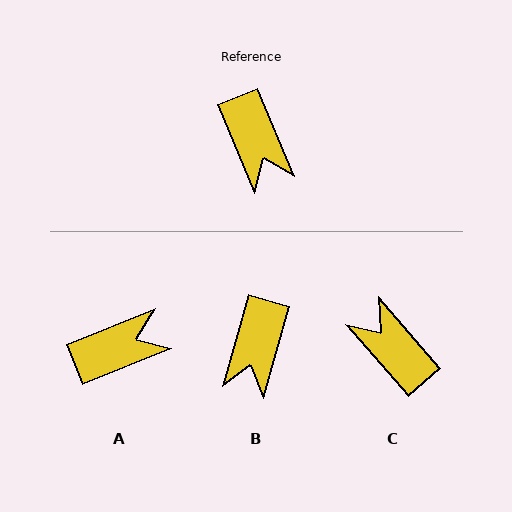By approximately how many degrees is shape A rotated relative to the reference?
Approximately 89 degrees counter-clockwise.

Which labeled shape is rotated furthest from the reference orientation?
C, about 162 degrees away.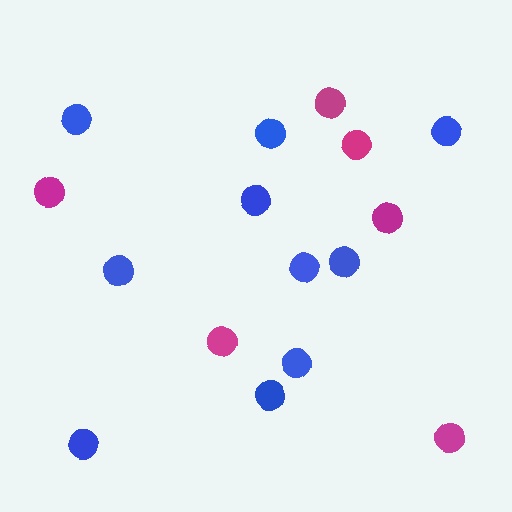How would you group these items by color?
There are 2 groups: one group of magenta circles (6) and one group of blue circles (10).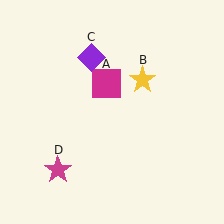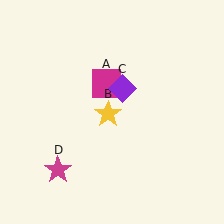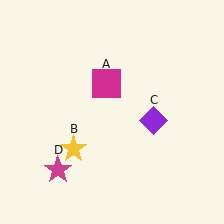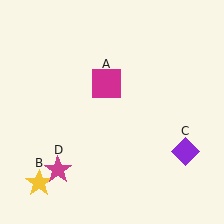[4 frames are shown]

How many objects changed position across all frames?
2 objects changed position: yellow star (object B), purple diamond (object C).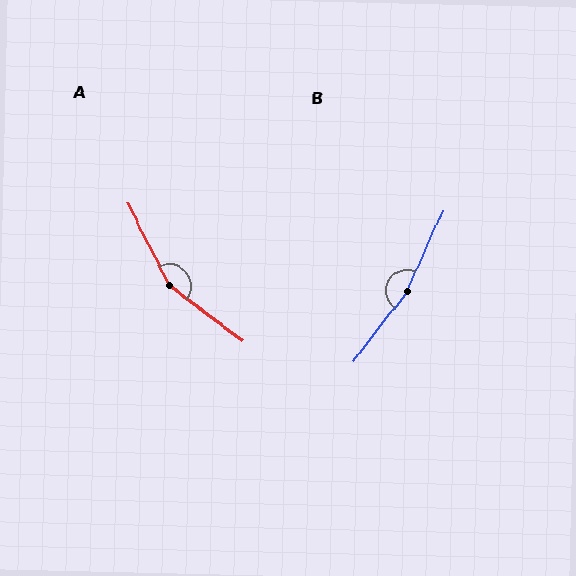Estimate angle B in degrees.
Approximately 167 degrees.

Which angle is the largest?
B, at approximately 167 degrees.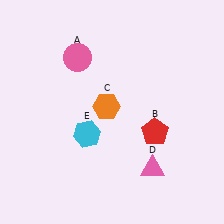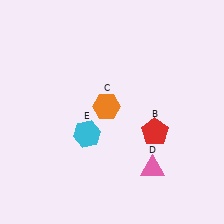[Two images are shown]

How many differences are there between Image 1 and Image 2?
There is 1 difference between the two images.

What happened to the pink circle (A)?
The pink circle (A) was removed in Image 2. It was in the top-left area of Image 1.